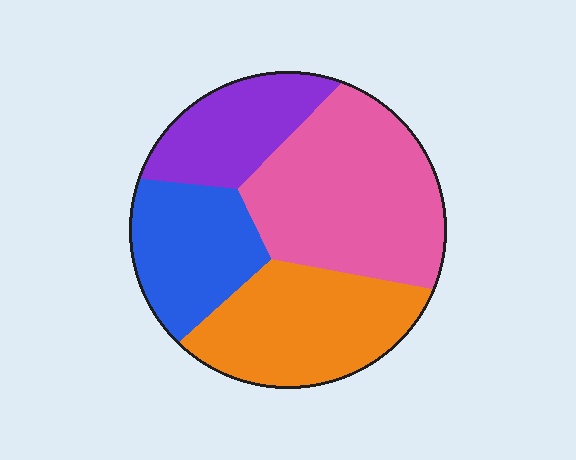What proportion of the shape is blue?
Blue covers 20% of the shape.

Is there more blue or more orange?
Orange.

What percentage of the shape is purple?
Purple covers roughly 15% of the shape.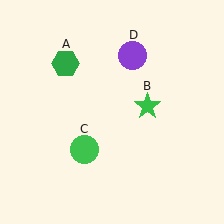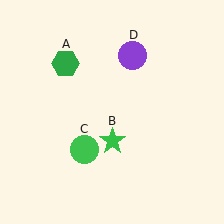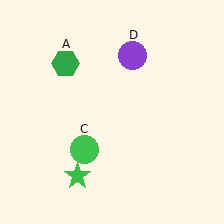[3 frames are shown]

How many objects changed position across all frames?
1 object changed position: green star (object B).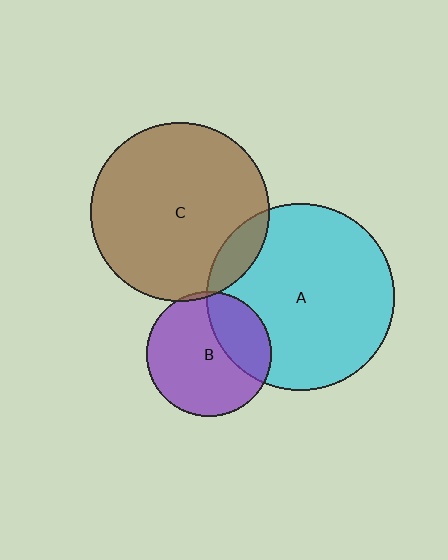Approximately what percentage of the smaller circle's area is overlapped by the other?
Approximately 30%.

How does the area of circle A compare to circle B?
Approximately 2.2 times.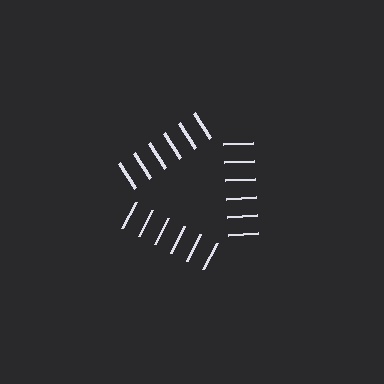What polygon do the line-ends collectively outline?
An illusory triangle — the line segments terminate on its edges but no continuous stroke is drawn.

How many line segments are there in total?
18 — 6 along each of the 3 edges.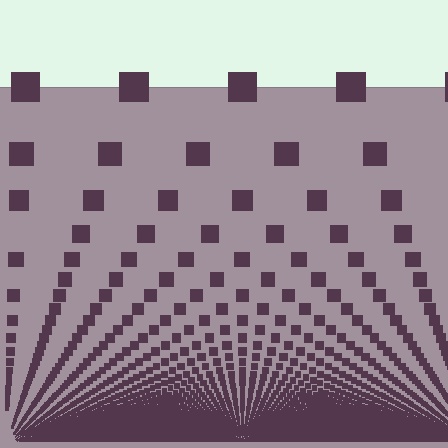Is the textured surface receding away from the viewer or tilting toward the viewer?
The surface appears to tilt toward the viewer. Texture elements get larger and sparser toward the top.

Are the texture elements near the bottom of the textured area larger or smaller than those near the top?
Smaller. The gradient is inverted — elements near the bottom are smaller and denser.